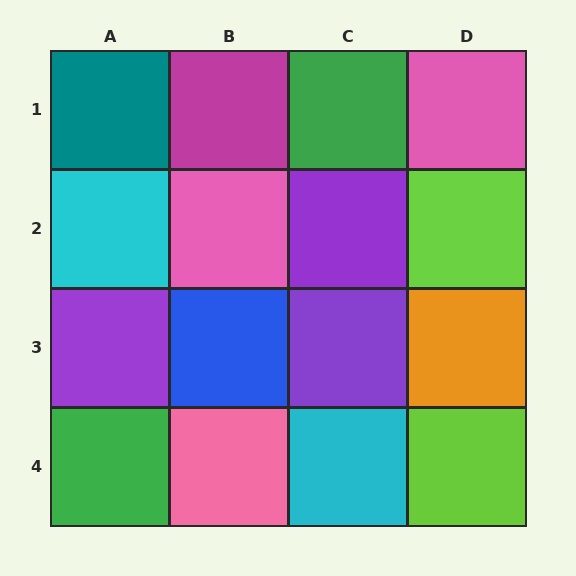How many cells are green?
2 cells are green.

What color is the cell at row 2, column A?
Cyan.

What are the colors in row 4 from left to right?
Green, pink, cyan, lime.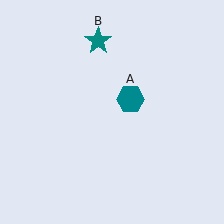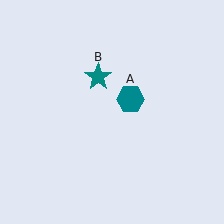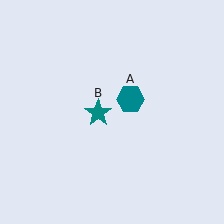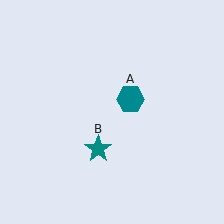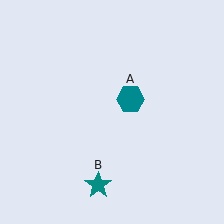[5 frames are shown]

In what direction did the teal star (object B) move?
The teal star (object B) moved down.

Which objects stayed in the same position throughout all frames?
Teal hexagon (object A) remained stationary.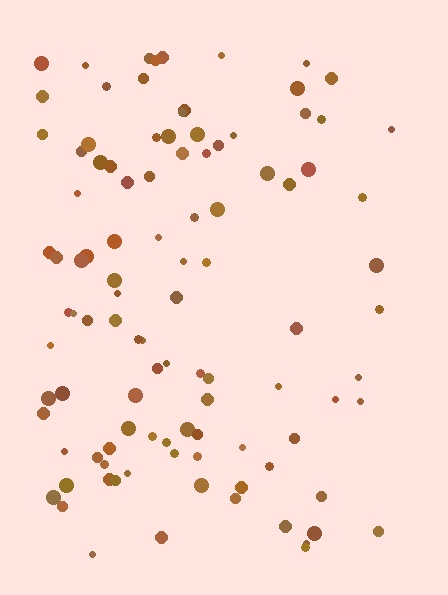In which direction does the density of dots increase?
From right to left, with the left side densest.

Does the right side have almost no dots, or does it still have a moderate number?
Still a moderate number, just noticeably fewer than the left.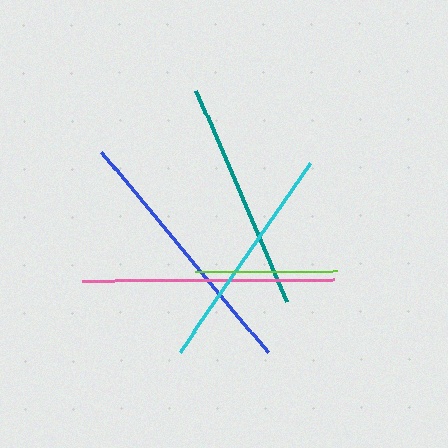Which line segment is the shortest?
The lime line is the shortest at approximately 142 pixels.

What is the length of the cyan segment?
The cyan segment is approximately 230 pixels long.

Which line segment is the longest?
The blue line is the longest at approximately 261 pixels.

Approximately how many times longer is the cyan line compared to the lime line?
The cyan line is approximately 1.6 times the length of the lime line.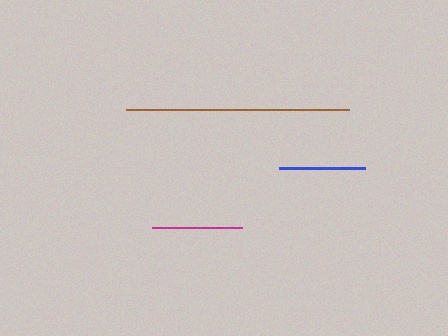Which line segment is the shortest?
The blue line is the shortest at approximately 85 pixels.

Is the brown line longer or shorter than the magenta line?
The brown line is longer than the magenta line.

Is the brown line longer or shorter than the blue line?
The brown line is longer than the blue line.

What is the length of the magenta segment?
The magenta segment is approximately 90 pixels long.